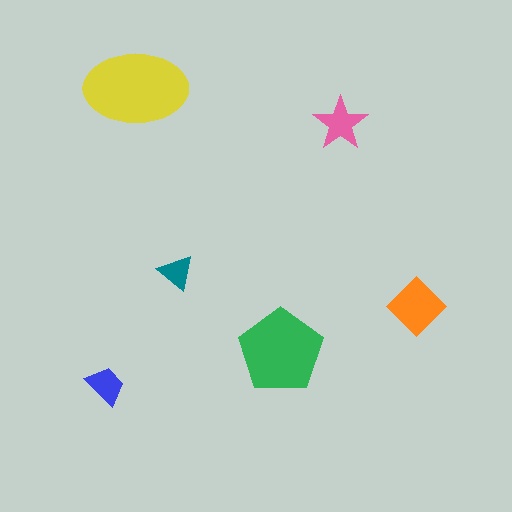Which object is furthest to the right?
The orange diamond is rightmost.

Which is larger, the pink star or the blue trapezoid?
The pink star.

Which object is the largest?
The yellow ellipse.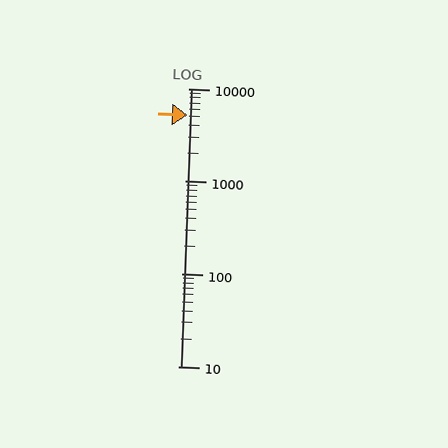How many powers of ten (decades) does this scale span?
The scale spans 3 decades, from 10 to 10000.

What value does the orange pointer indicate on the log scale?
The pointer indicates approximately 5200.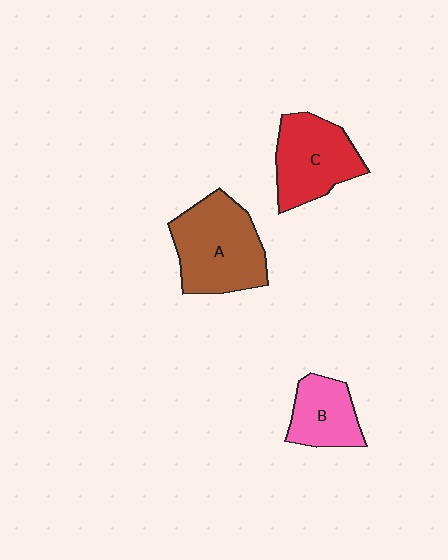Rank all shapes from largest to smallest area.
From largest to smallest: A (brown), C (red), B (pink).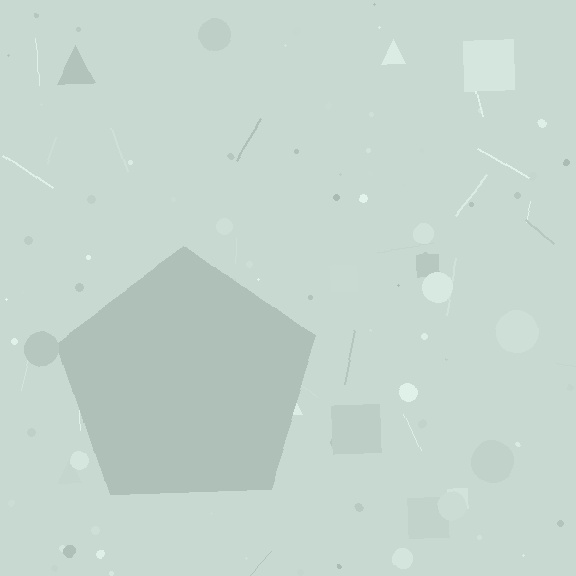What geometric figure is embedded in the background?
A pentagon is embedded in the background.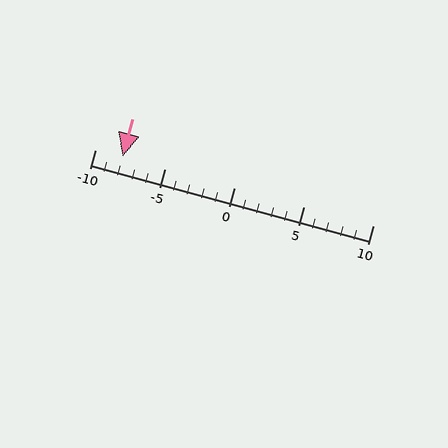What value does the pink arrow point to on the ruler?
The pink arrow points to approximately -8.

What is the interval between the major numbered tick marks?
The major tick marks are spaced 5 units apart.